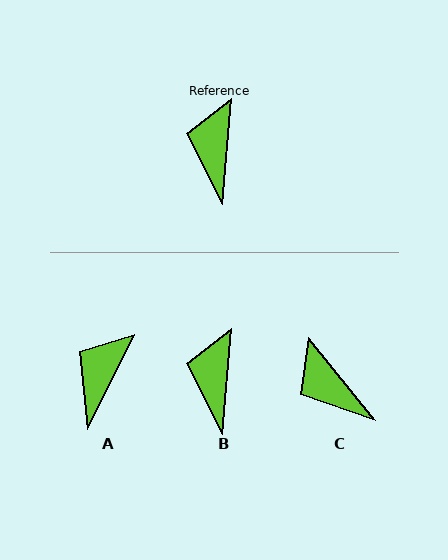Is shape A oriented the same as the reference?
No, it is off by about 21 degrees.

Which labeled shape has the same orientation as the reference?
B.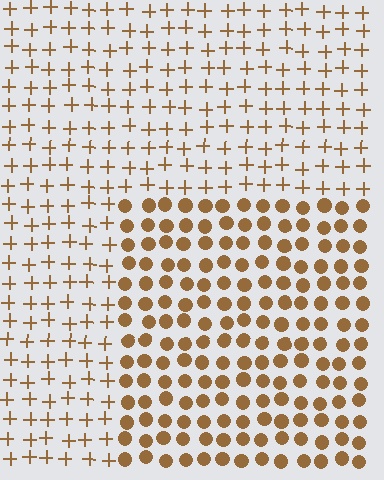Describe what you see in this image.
The image is filled with small brown elements arranged in a uniform grid. A rectangle-shaped region contains circles, while the surrounding area contains plus signs. The boundary is defined purely by the change in element shape.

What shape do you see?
I see a rectangle.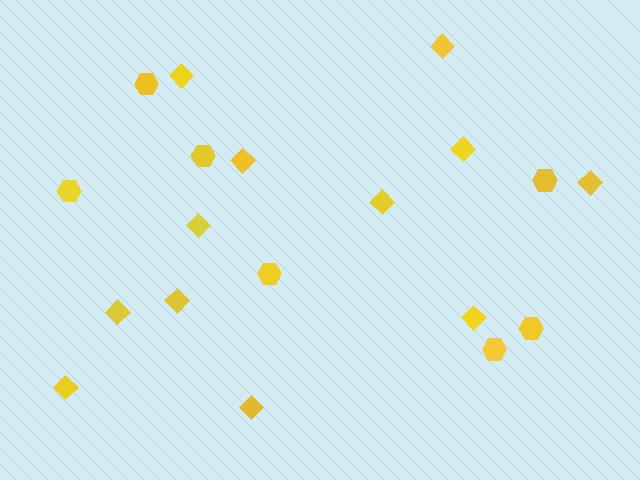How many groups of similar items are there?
There are 2 groups: one group of diamonds (12) and one group of hexagons (7).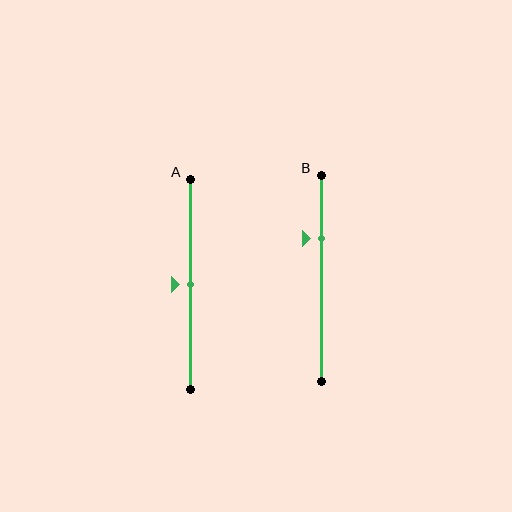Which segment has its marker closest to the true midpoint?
Segment A has its marker closest to the true midpoint.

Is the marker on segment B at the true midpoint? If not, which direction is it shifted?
No, the marker on segment B is shifted upward by about 19% of the segment length.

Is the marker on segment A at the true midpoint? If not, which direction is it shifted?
Yes, the marker on segment A is at the true midpoint.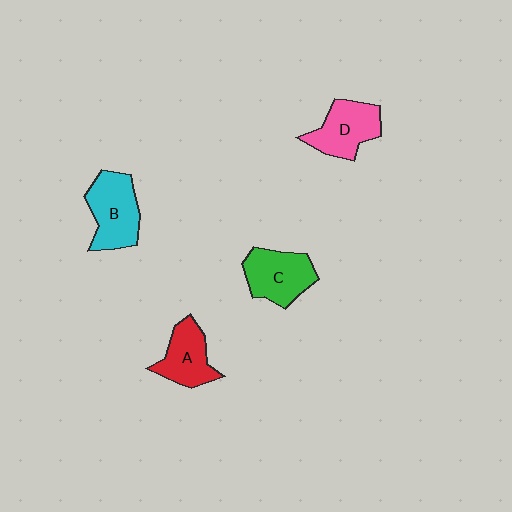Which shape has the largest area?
Shape B (cyan).